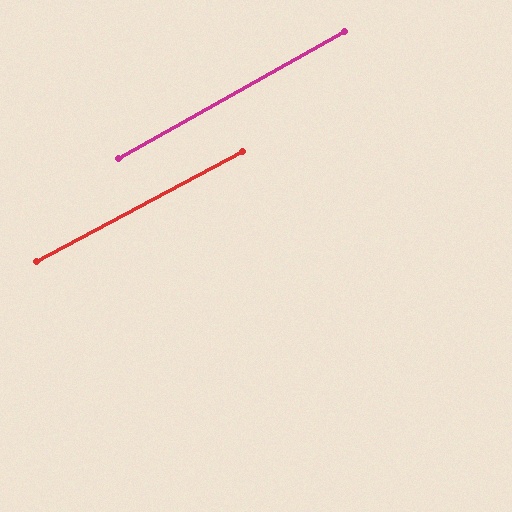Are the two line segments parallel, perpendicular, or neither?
Parallel — their directions differ by only 1.1°.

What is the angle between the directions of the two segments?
Approximately 1 degree.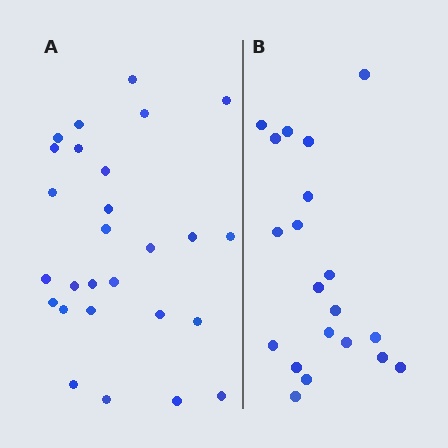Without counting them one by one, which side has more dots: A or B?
Region A (the left region) has more dots.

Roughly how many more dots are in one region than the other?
Region A has roughly 8 or so more dots than region B.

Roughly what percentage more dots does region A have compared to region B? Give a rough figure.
About 35% more.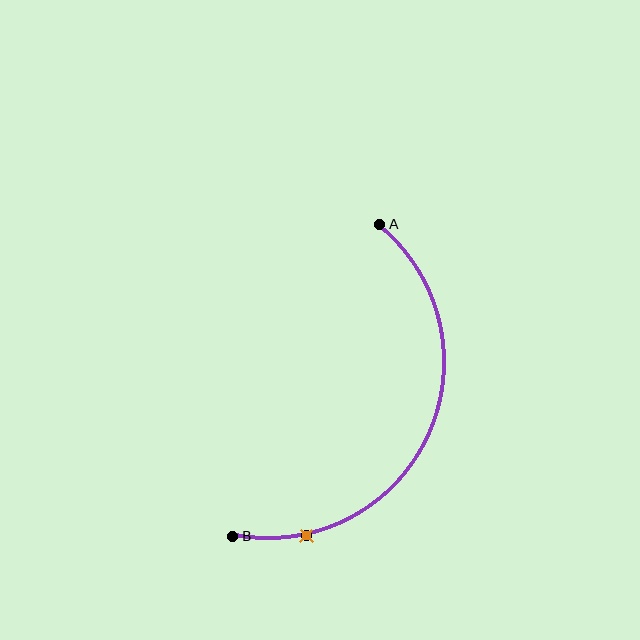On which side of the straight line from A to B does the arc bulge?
The arc bulges to the right of the straight line connecting A and B.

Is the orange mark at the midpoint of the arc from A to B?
No. The orange mark lies on the arc but is closer to endpoint B. The arc midpoint would be at the point on the curve equidistant along the arc from both A and B.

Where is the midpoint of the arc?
The arc midpoint is the point on the curve farthest from the straight line joining A and B. It sits to the right of that line.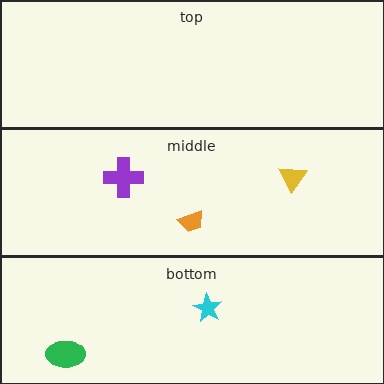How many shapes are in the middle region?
3.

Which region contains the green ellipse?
The bottom region.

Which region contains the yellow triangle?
The middle region.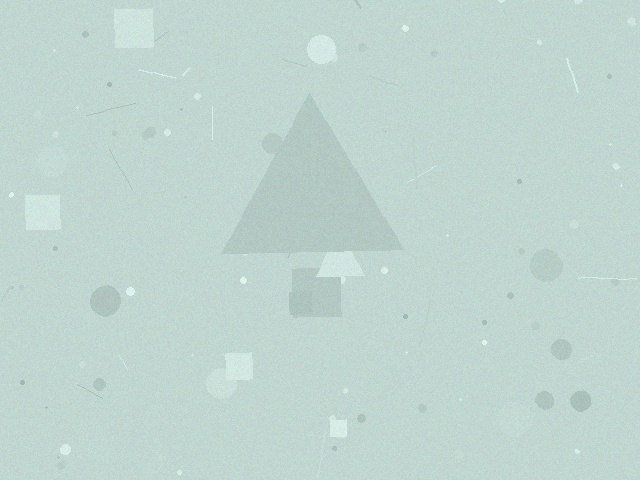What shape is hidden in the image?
A triangle is hidden in the image.